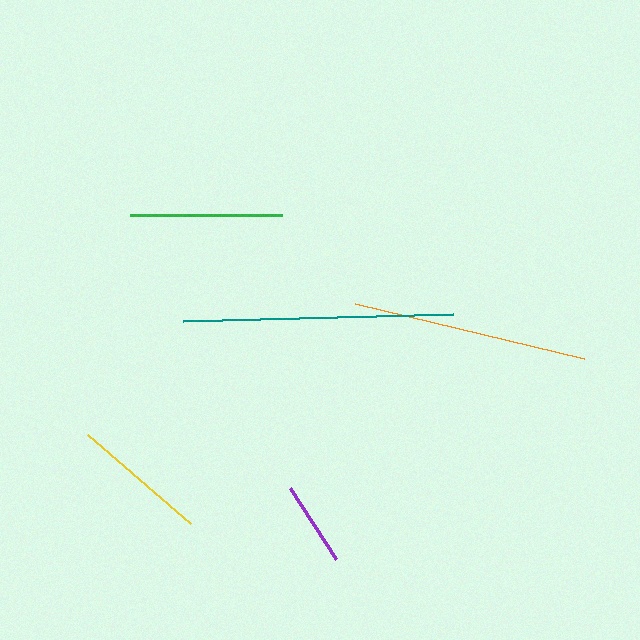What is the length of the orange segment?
The orange segment is approximately 236 pixels long.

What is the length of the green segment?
The green segment is approximately 152 pixels long.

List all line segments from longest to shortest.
From longest to shortest: teal, orange, green, yellow, purple.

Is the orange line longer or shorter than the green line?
The orange line is longer than the green line.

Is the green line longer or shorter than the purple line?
The green line is longer than the purple line.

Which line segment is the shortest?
The purple line is the shortest at approximately 85 pixels.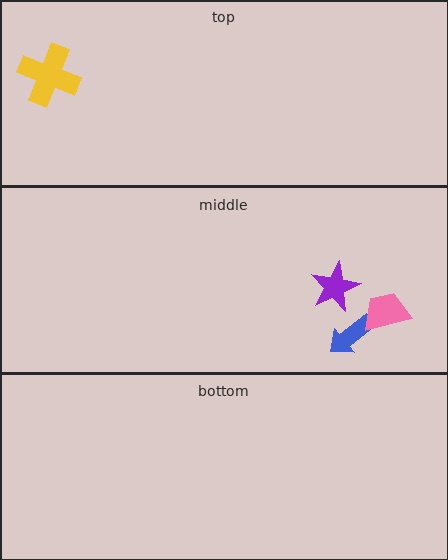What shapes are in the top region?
The yellow cross.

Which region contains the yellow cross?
The top region.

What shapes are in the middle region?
The blue arrow, the purple star, the pink trapezoid.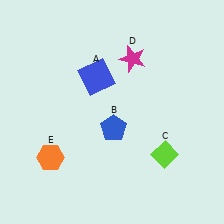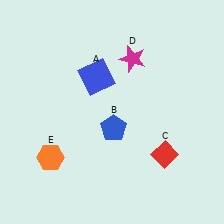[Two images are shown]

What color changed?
The diamond (C) changed from lime in Image 1 to red in Image 2.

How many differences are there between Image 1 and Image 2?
There is 1 difference between the two images.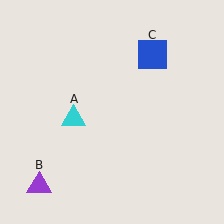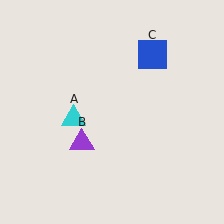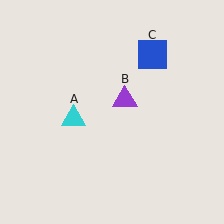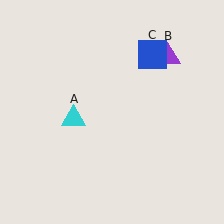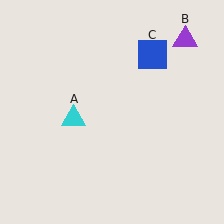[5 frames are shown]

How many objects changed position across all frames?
1 object changed position: purple triangle (object B).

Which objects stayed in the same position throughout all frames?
Cyan triangle (object A) and blue square (object C) remained stationary.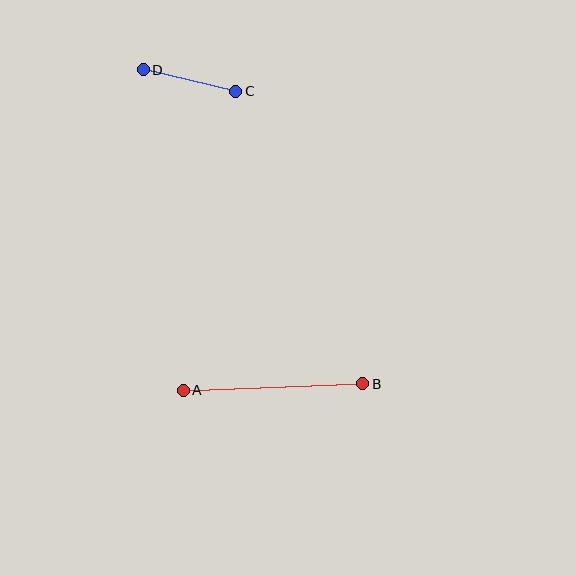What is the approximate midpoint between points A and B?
The midpoint is at approximately (273, 387) pixels.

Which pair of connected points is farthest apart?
Points A and B are farthest apart.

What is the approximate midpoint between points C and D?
The midpoint is at approximately (189, 80) pixels.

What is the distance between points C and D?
The distance is approximately 95 pixels.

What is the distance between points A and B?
The distance is approximately 180 pixels.